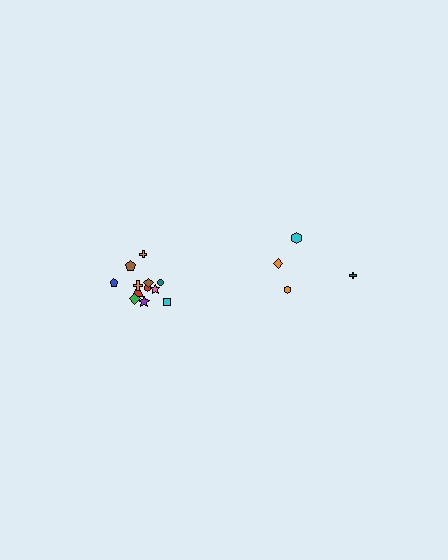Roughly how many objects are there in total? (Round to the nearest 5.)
Roughly 15 objects in total.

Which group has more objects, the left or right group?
The left group.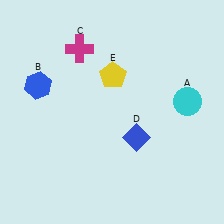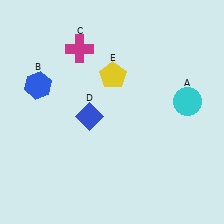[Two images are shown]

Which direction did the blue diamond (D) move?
The blue diamond (D) moved left.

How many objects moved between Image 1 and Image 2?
1 object moved between the two images.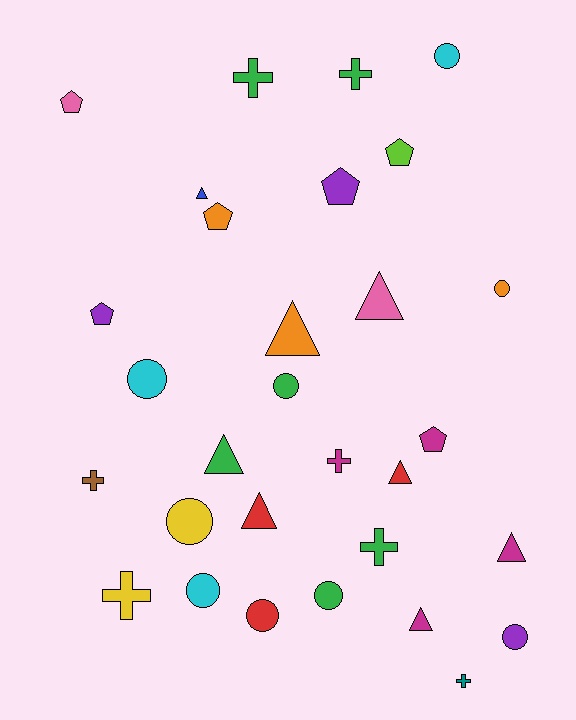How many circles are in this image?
There are 9 circles.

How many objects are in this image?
There are 30 objects.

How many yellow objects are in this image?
There are 2 yellow objects.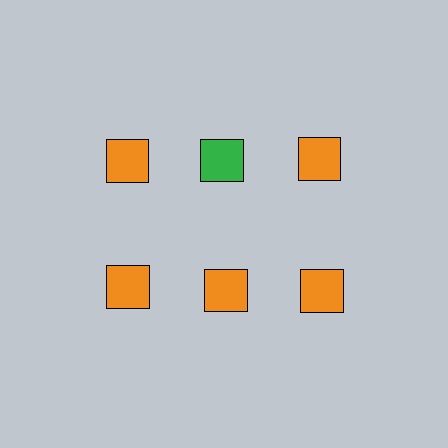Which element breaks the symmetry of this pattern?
The green square in the top row, second from left column breaks the symmetry. All other shapes are orange squares.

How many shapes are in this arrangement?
There are 6 shapes arranged in a grid pattern.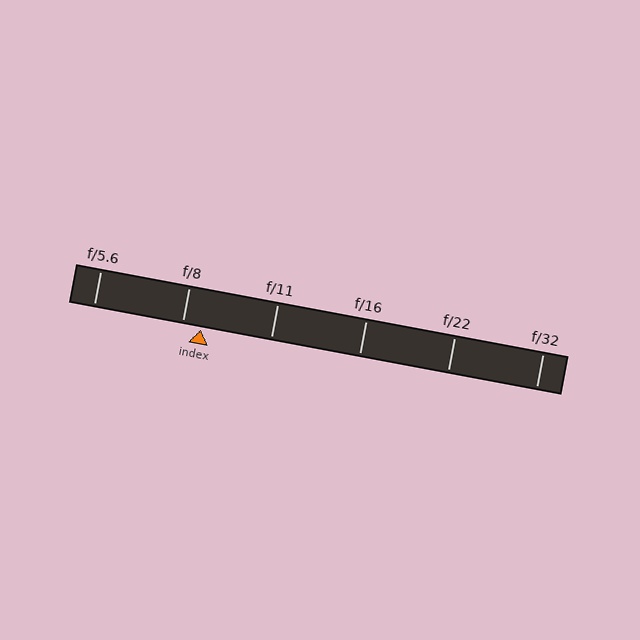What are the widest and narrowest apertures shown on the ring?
The widest aperture shown is f/5.6 and the narrowest is f/32.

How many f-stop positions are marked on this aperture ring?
There are 6 f-stop positions marked.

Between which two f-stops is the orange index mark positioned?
The index mark is between f/8 and f/11.